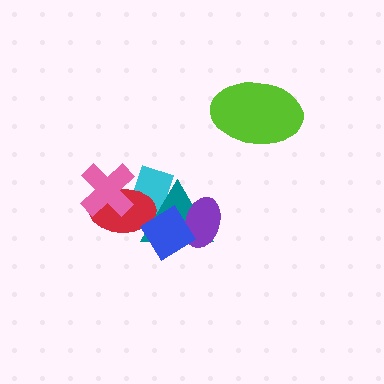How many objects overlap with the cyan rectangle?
4 objects overlap with the cyan rectangle.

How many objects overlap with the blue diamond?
4 objects overlap with the blue diamond.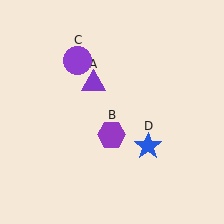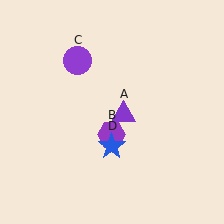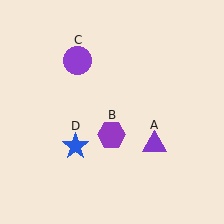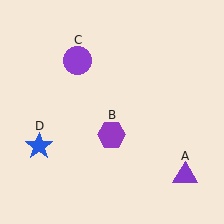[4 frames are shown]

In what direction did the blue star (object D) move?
The blue star (object D) moved left.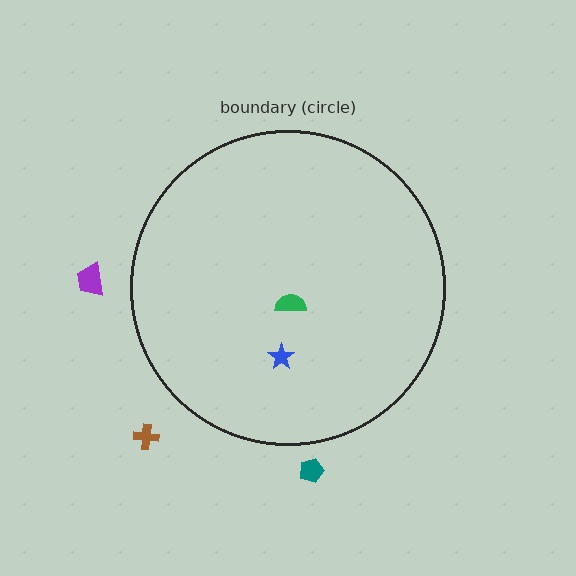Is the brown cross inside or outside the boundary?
Outside.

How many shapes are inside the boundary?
2 inside, 3 outside.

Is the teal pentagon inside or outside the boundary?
Outside.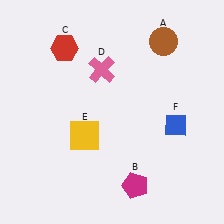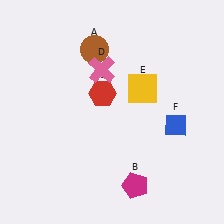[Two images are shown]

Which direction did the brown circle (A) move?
The brown circle (A) moved left.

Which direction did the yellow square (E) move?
The yellow square (E) moved right.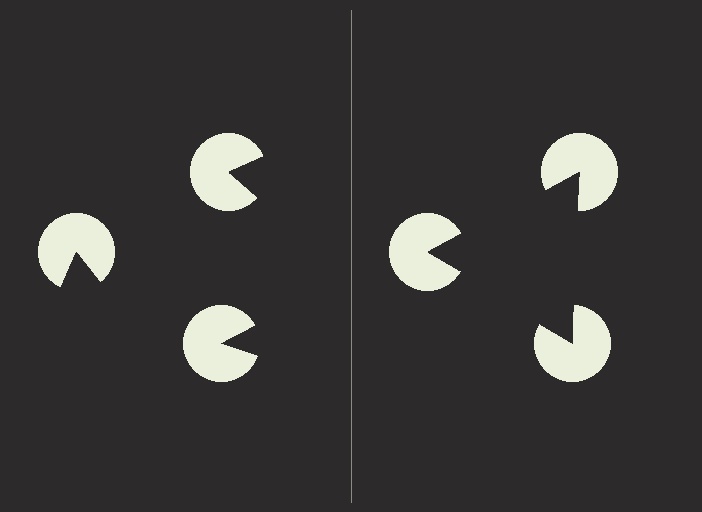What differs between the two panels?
The pac-man discs are positioned identically on both sides; only the wedge orientations differ. On the right they align to a triangle; on the left they are misaligned.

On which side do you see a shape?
An illusory triangle appears on the right side. On the left side the wedge cuts are rotated, so no coherent shape forms.